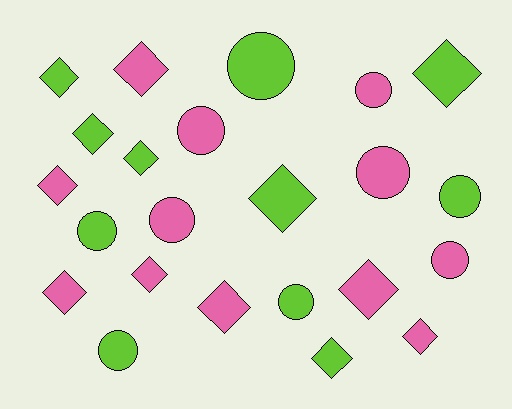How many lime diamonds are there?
There are 6 lime diamonds.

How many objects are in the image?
There are 23 objects.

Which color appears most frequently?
Pink, with 12 objects.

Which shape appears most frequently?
Diamond, with 13 objects.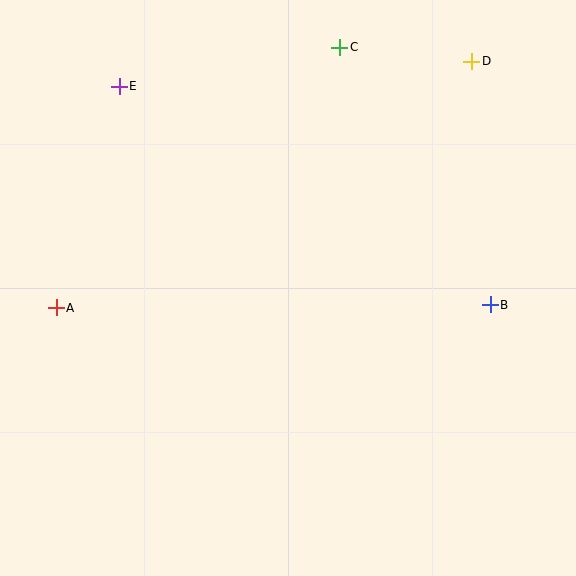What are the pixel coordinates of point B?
Point B is at (490, 305).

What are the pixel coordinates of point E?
Point E is at (119, 86).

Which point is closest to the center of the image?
Point B at (490, 305) is closest to the center.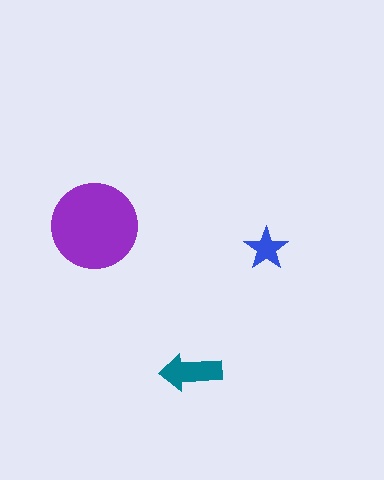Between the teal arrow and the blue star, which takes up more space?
The teal arrow.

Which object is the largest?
The purple circle.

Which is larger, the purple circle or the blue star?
The purple circle.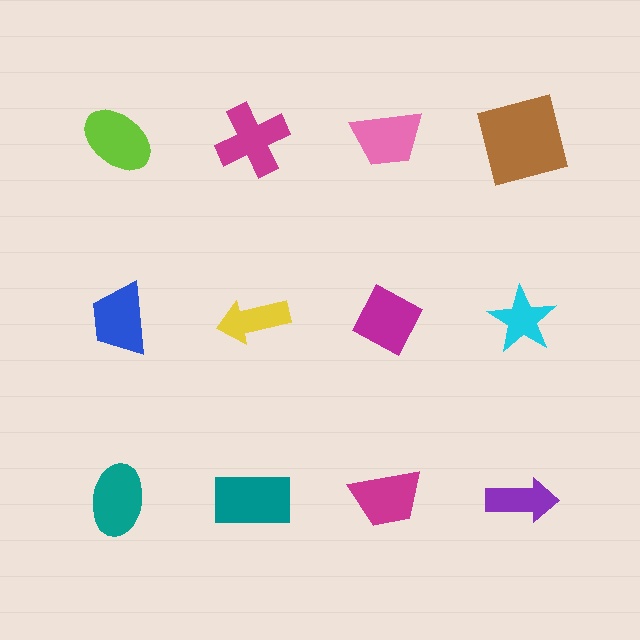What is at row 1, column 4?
A brown square.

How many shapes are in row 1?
4 shapes.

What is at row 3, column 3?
A magenta trapezoid.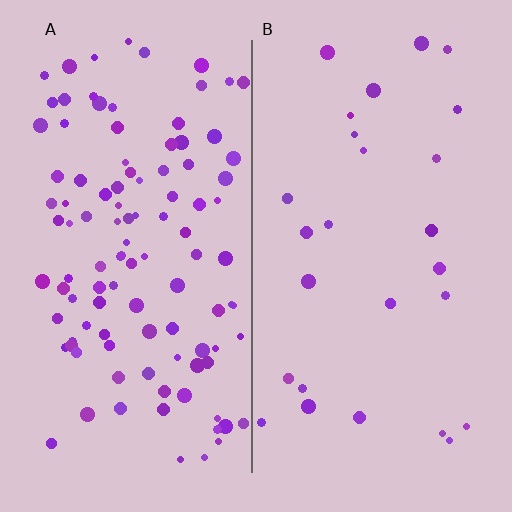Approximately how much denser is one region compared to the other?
Approximately 4.0× — region A over region B.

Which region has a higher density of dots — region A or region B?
A (the left).